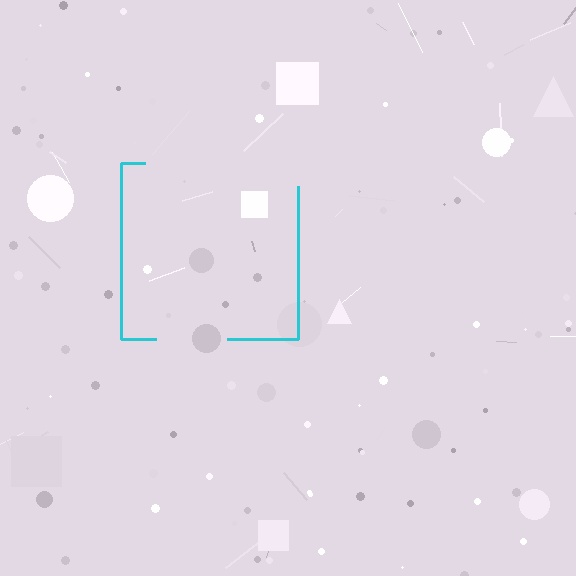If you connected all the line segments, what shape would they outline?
They would outline a square.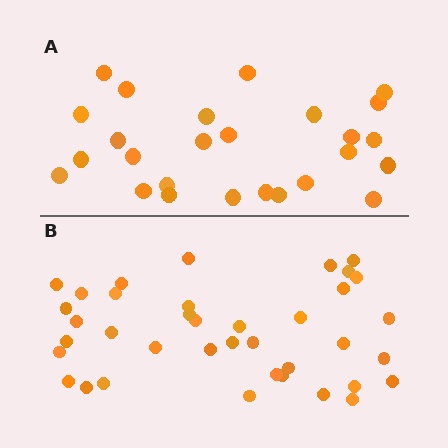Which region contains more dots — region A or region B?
Region B (the bottom region) has more dots.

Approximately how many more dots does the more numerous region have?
Region B has roughly 12 or so more dots than region A.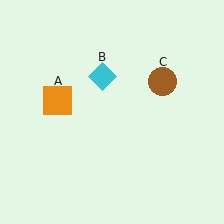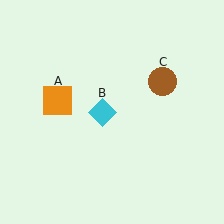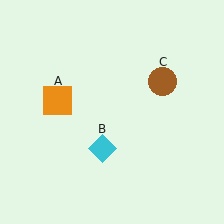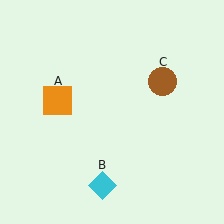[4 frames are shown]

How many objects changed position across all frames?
1 object changed position: cyan diamond (object B).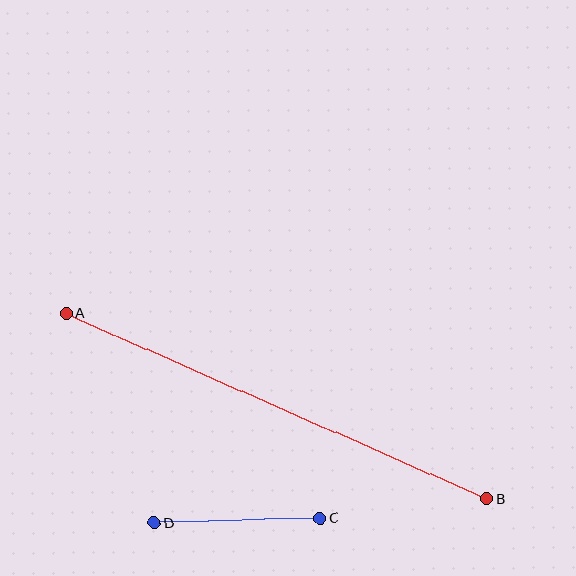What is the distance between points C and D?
The distance is approximately 166 pixels.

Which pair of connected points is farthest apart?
Points A and B are farthest apart.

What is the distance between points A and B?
The distance is approximately 460 pixels.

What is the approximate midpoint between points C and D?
The midpoint is at approximately (237, 521) pixels.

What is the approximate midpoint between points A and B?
The midpoint is at approximately (277, 406) pixels.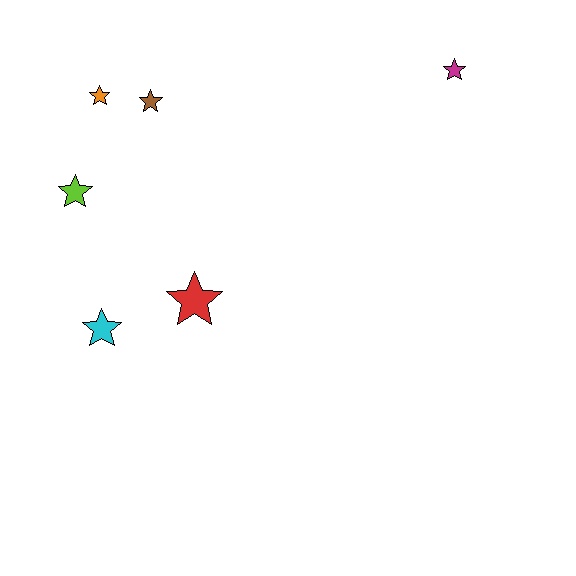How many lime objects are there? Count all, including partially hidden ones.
There is 1 lime object.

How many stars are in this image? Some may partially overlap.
There are 6 stars.